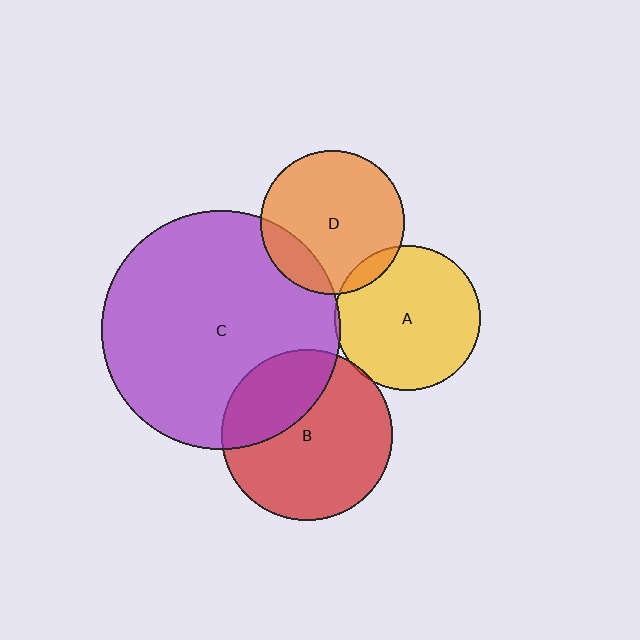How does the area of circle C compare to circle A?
Approximately 2.7 times.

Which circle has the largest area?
Circle C (purple).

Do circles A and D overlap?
Yes.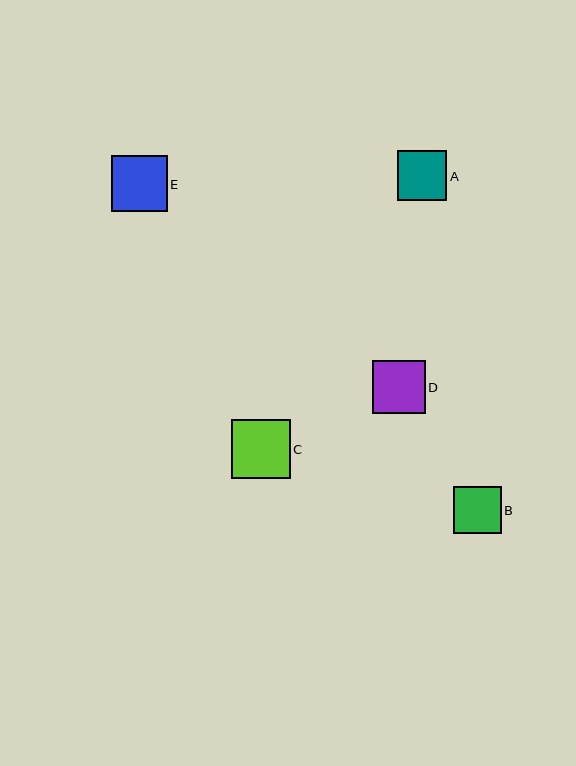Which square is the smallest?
Square B is the smallest with a size of approximately 47 pixels.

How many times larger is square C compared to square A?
Square C is approximately 1.2 times the size of square A.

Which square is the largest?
Square C is the largest with a size of approximately 59 pixels.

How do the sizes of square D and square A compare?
Square D and square A are approximately the same size.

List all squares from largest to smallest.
From largest to smallest: C, E, D, A, B.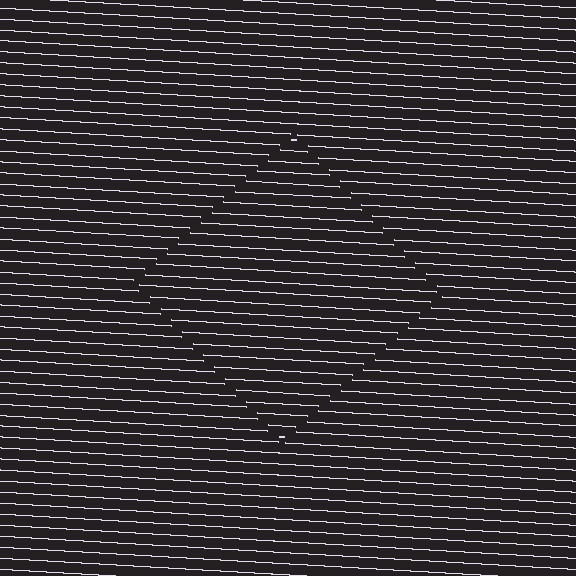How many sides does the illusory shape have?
4 sides — the line-ends trace a square.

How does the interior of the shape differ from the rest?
The interior of the shape contains the same grating, shifted by half a period — the contour is defined by the phase discontinuity where line-ends from the inner and outer gratings abut.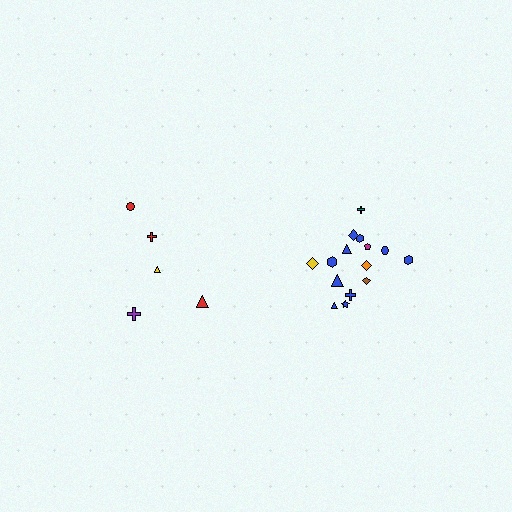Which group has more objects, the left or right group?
The right group.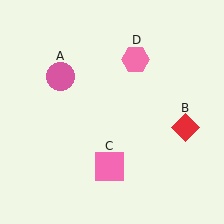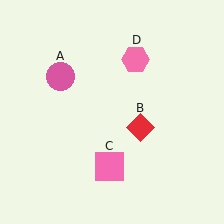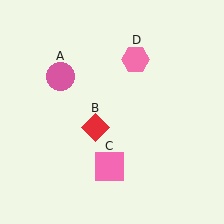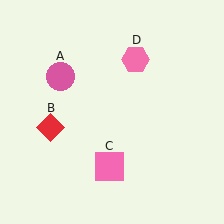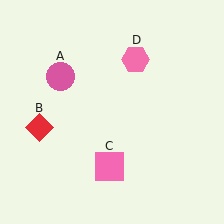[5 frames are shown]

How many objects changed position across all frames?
1 object changed position: red diamond (object B).